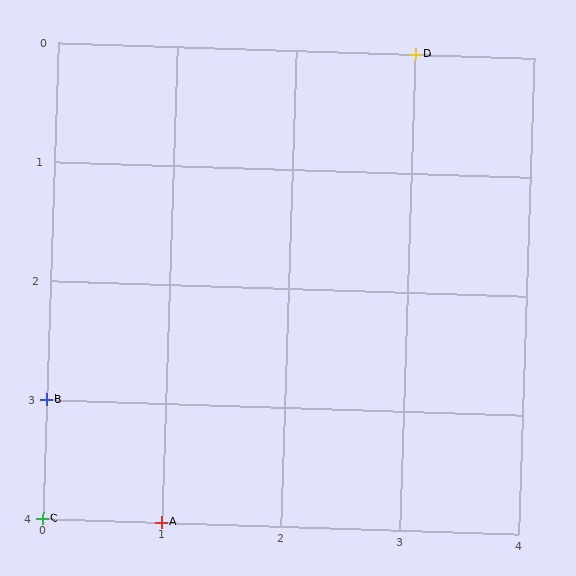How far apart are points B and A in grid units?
Points B and A are 1 column and 1 row apart (about 1.4 grid units diagonally).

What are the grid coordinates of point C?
Point C is at grid coordinates (0, 4).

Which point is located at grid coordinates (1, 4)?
Point A is at (1, 4).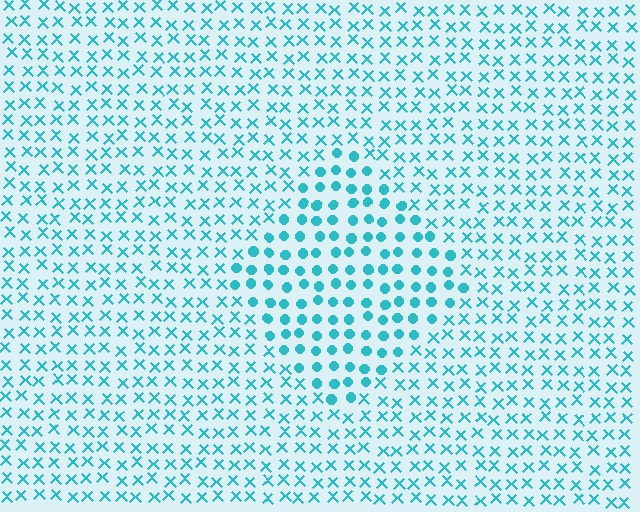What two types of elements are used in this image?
The image uses circles inside the diamond region and X marks outside it.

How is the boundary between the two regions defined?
The boundary is defined by a change in element shape: circles inside vs. X marks outside. All elements share the same color and spacing.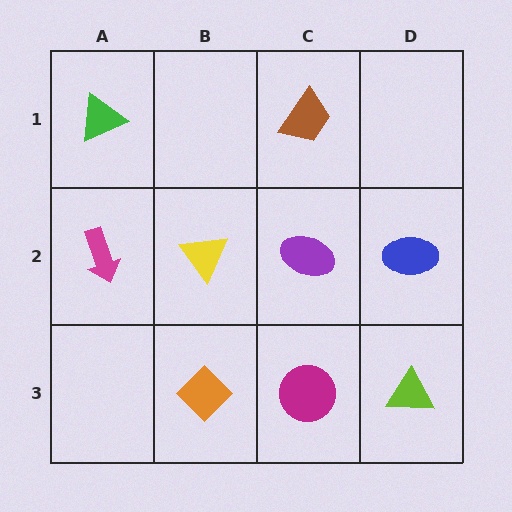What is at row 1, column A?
A green triangle.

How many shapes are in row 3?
3 shapes.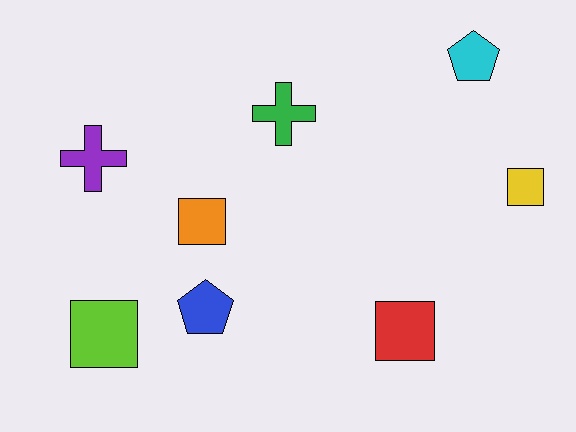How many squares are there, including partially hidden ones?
There are 4 squares.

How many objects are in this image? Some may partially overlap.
There are 8 objects.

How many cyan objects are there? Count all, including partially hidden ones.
There is 1 cyan object.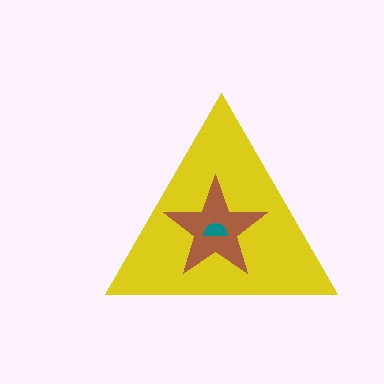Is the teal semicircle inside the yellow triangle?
Yes.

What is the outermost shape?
The yellow triangle.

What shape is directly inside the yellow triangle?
The brown star.